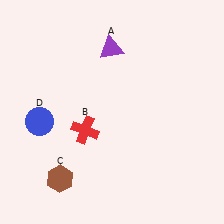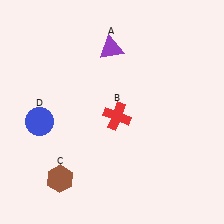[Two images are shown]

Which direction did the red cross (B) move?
The red cross (B) moved right.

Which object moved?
The red cross (B) moved right.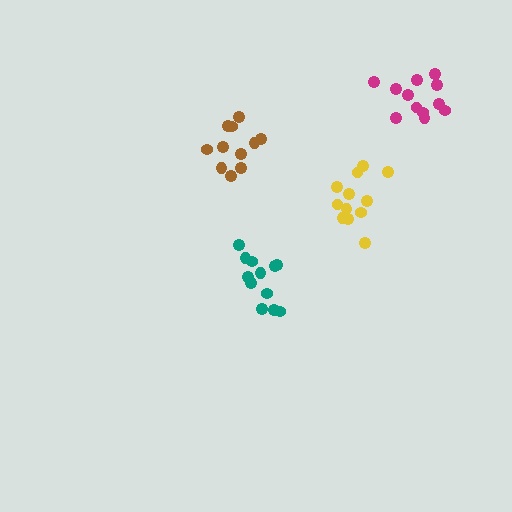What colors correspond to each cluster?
The clusters are colored: yellow, teal, brown, magenta.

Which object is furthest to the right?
The magenta cluster is rightmost.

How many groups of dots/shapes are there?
There are 4 groups.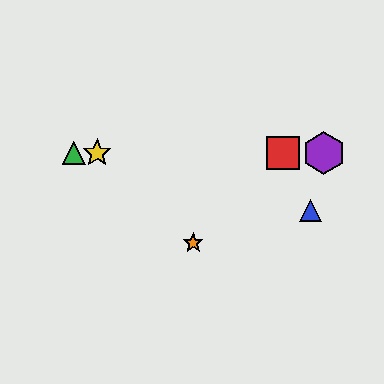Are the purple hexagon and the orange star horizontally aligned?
No, the purple hexagon is at y≈153 and the orange star is at y≈243.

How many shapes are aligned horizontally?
4 shapes (the red square, the green triangle, the yellow star, the purple hexagon) are aligned horizontally.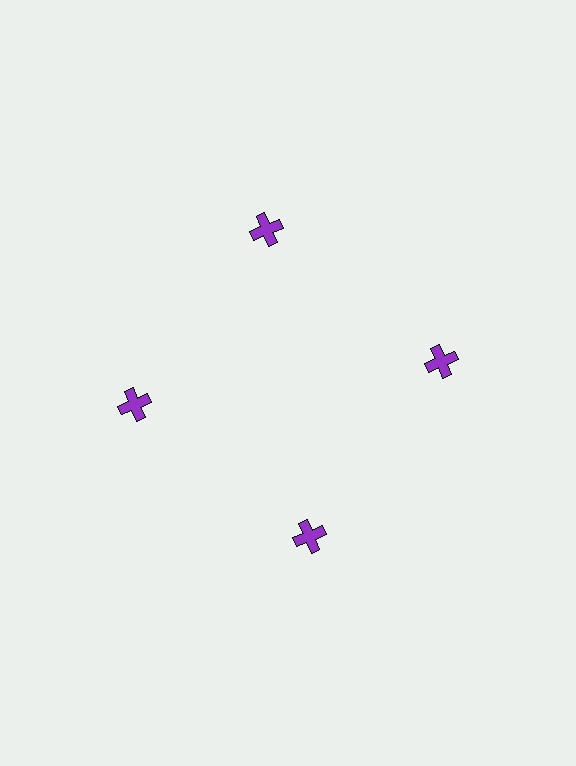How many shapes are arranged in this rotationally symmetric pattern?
There are 4 shapes, arranged in 4 groups of 1.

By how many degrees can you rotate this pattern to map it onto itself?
The pattern maps onto itself every 90 degrees of rotation.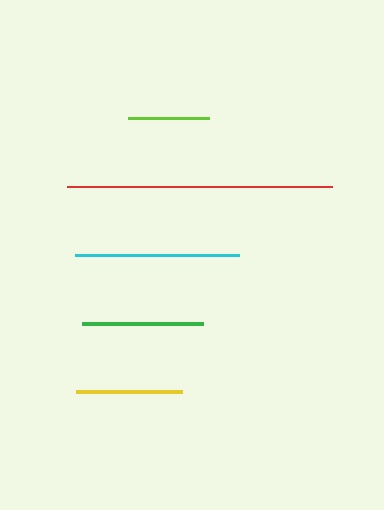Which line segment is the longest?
The red line is the longest at approximately 264 pixels.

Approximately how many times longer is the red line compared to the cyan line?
The red line is approximately 1.6 times the length of the cyan line.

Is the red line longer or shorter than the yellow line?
The red line is longer than the yellow line.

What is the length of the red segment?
The red segment is approximately 264 pixels long.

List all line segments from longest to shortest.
From longest to shortest: red, cyan, green, yellow, lime.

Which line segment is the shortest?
The lime line is the shortest at approximately 81 pixels.